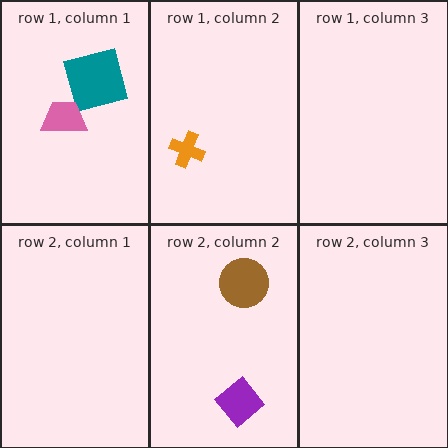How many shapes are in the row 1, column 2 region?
1.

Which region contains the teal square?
The row 1, column 1 region.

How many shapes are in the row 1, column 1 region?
2.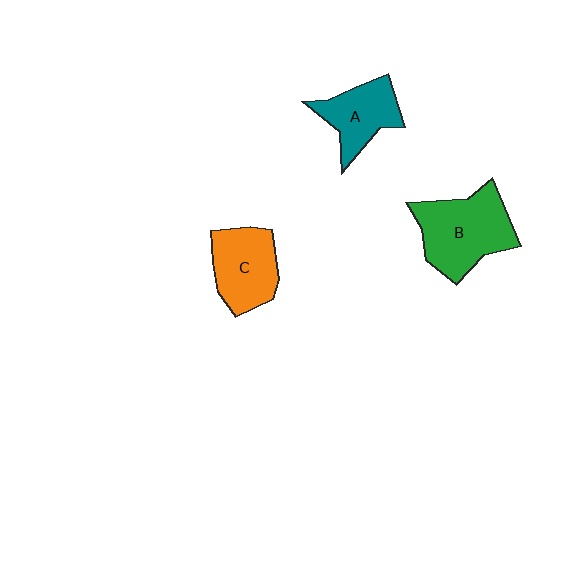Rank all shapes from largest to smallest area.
From largest to smallest: B (green), C (orange), A (teal).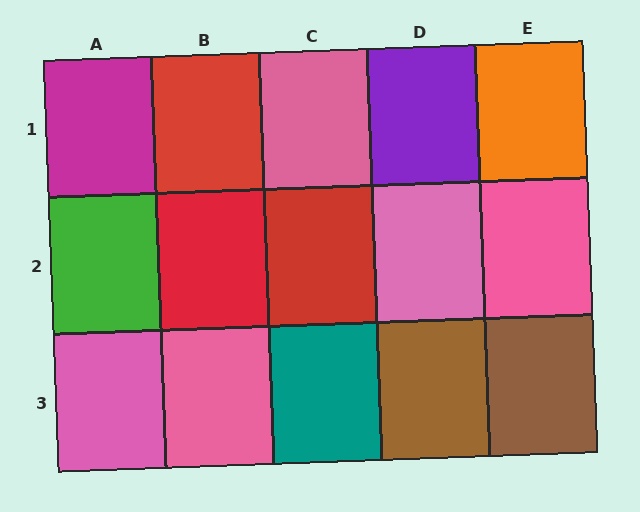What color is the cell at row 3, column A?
Pink.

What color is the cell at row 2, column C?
Red.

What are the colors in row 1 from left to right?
Magenta, red, pink, purple, orange.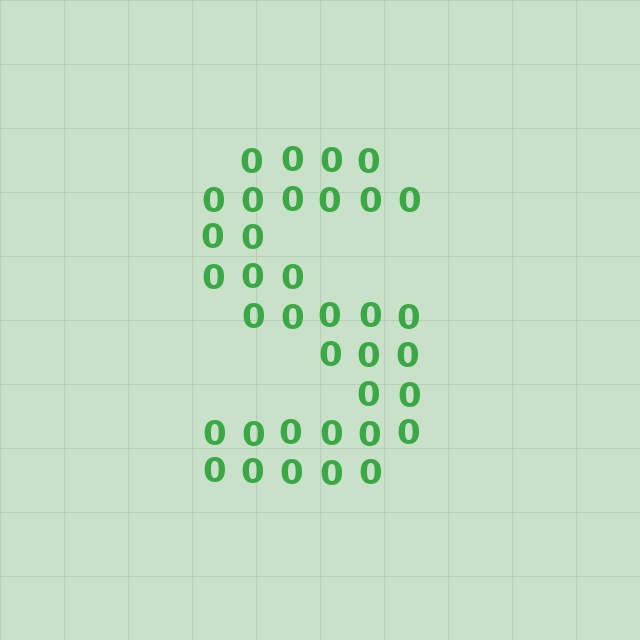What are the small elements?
The small elements are digit 0's.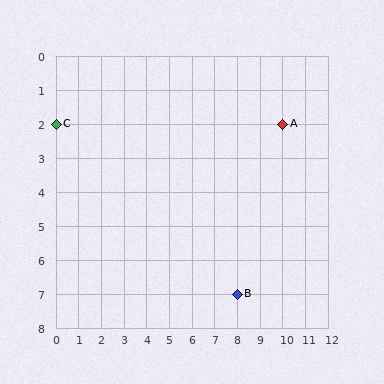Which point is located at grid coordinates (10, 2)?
Point A is at (10, 2).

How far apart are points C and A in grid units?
Points C and A are 10 columns apart.